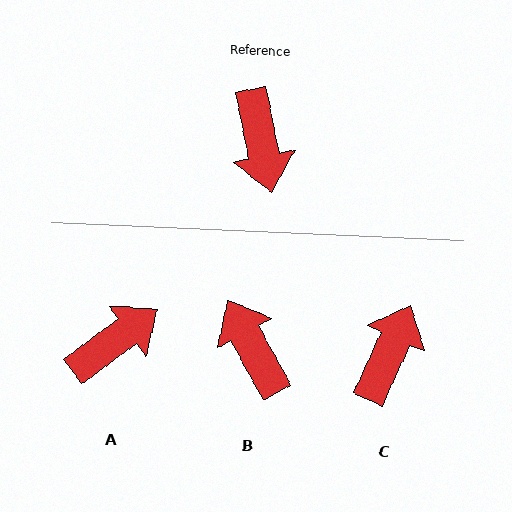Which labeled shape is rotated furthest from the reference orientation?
B, about 163 degrees away.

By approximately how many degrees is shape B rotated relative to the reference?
Approximately 163 degrees clockwise.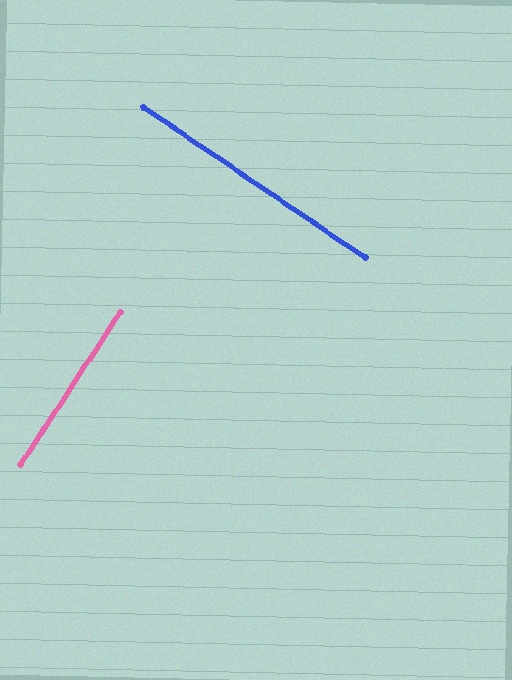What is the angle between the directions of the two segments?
Approximately 89 degrees.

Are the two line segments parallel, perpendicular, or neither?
Perpendicular — they meet at approximately 89°.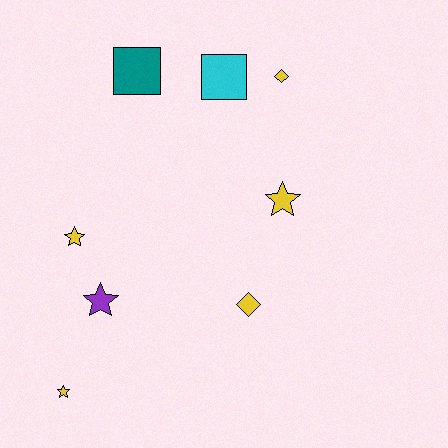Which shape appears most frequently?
Star, with 4 objects.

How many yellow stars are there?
There are 3 yellow stars.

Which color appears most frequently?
Yellow, with 5 objects.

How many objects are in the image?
There are 8 objects.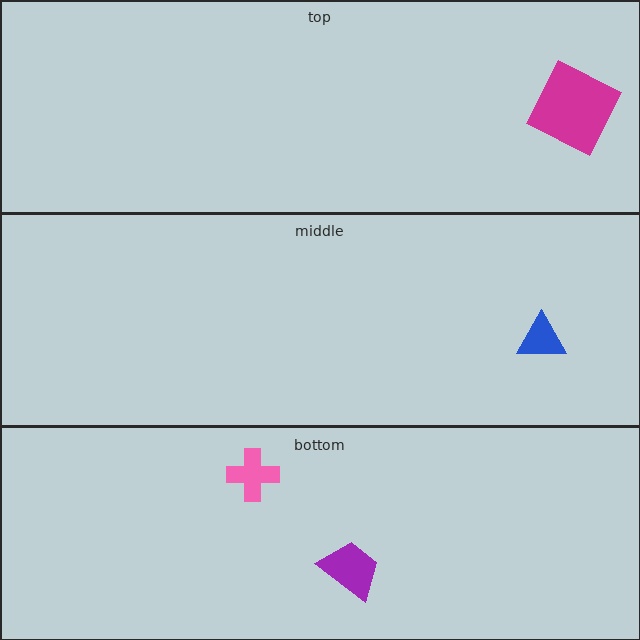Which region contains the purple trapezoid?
The bottom region.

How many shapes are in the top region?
1.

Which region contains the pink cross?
The bottom region.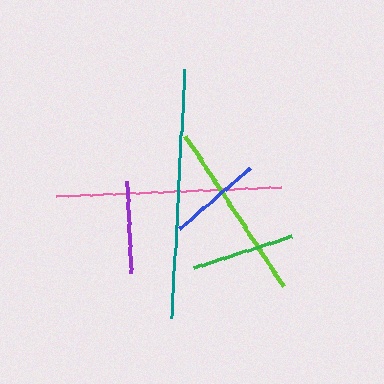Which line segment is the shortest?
The blue line is the shortest at approximately 93 pixels.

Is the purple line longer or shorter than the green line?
The green line is longer than the purple line.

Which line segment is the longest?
The teal line is the longest at approximately 249 pixels.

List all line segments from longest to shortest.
From longest to shortest: teal, pink, lime, green, purple, blue.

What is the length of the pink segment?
The pink segment is approximately 225 pixels long.